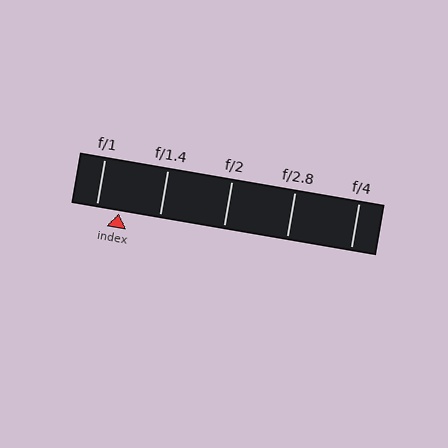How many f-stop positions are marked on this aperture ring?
There are 5 f-stop positions marked.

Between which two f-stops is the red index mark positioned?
The index mark is between f/1 and f/1.4.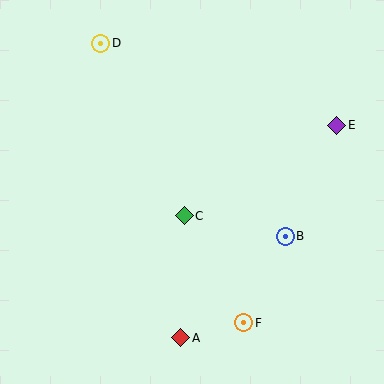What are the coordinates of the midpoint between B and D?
The midpoint between B and D is at (193, 140).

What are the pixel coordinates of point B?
Point B is at (285, 236).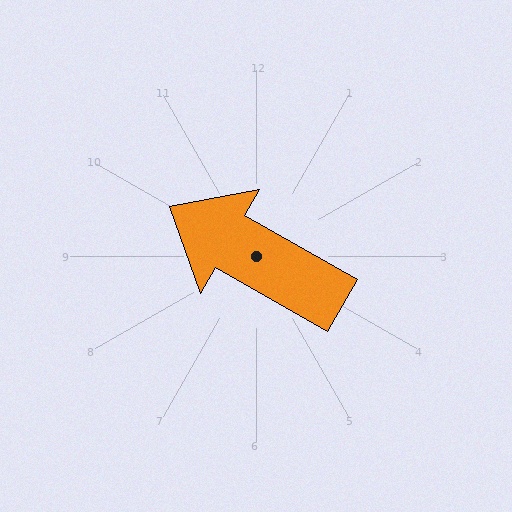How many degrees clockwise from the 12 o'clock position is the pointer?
Approximately 300 degrees.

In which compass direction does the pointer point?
Northwest.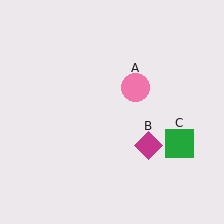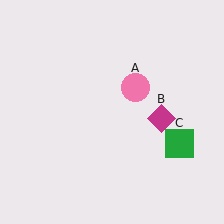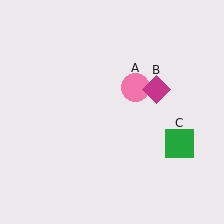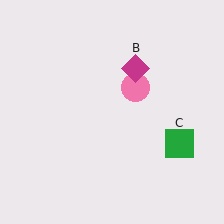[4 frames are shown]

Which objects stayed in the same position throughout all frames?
Pink circle (object A) and green square (object C) remained stationary.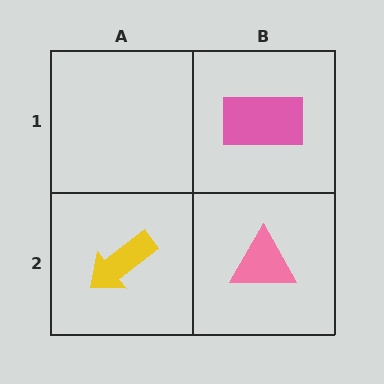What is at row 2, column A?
A yellow arrow.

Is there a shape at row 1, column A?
No, that cell is empty.